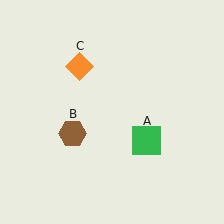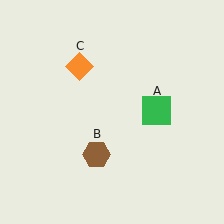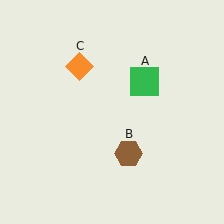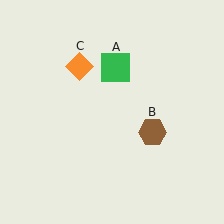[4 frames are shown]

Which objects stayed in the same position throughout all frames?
Orange diamond (object C) remained stationary.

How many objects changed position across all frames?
2 objects changed position: green square (object A), brown hexagon (object B).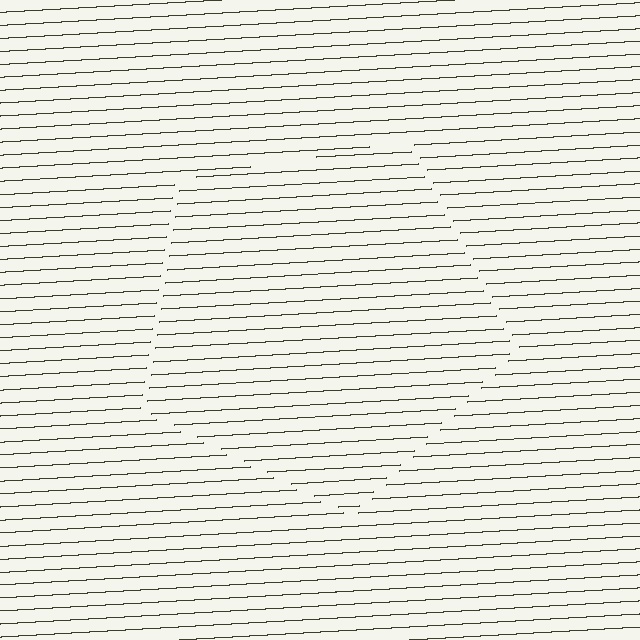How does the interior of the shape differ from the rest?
The interior of the shape contains the same grating, shifted by half a period — the contour is defined by the phase discontinuity where line-ends from the inner and outer gratings abut.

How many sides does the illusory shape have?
5 sides — the line-ends trace a pentagon.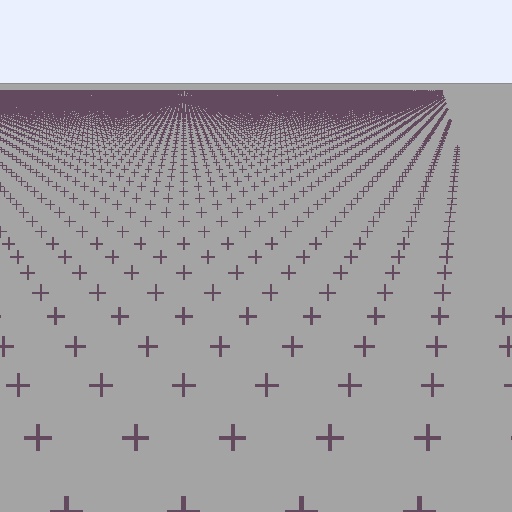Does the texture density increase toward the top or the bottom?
Density increases toward the top.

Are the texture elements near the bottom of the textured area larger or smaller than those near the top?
Larger. Near the bottom, elements are closer to the viewer and appear at a bigger on-screen size.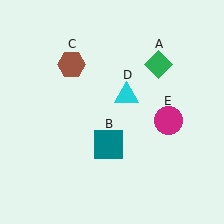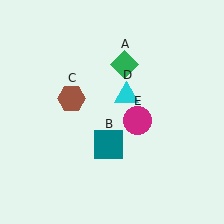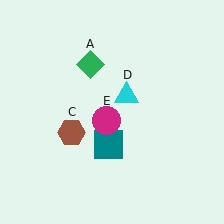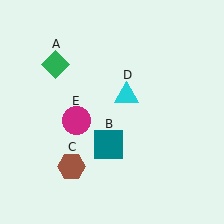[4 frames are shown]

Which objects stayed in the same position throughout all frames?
Teal square (object B) and cyan triangle (object D) remained stationary.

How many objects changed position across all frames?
3 objects changed position: green diamond (object A), brown hexagon (object C), magenta circle (object E).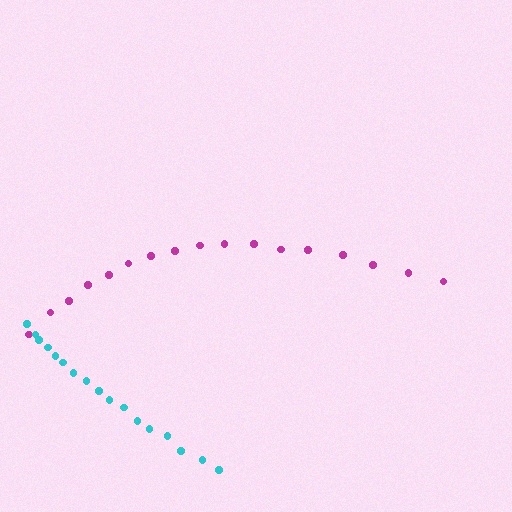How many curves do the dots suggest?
There are 2 distinct paths.